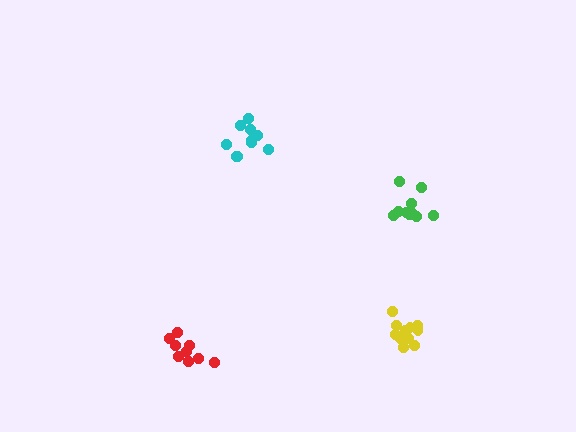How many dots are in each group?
Group 1: 12 dots, Group 2: 10 dots, Group 3: 10 dots, Group 4: 10 dots (42 total).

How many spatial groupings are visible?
There are 4 spatial groupings.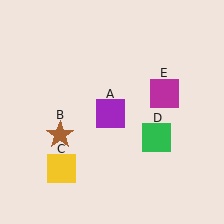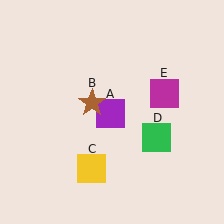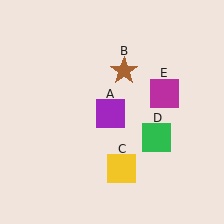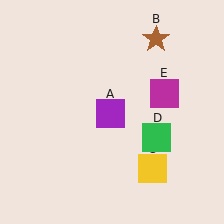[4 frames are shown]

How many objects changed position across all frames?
2 objects changed position: brown star (object B), yellow square (object C).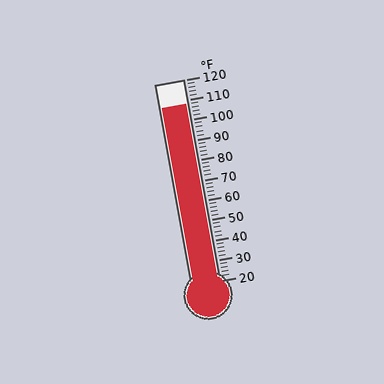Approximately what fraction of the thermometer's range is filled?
The thermometer is filled to approximately 90% of its range.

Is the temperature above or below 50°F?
The temperature is above 50°F.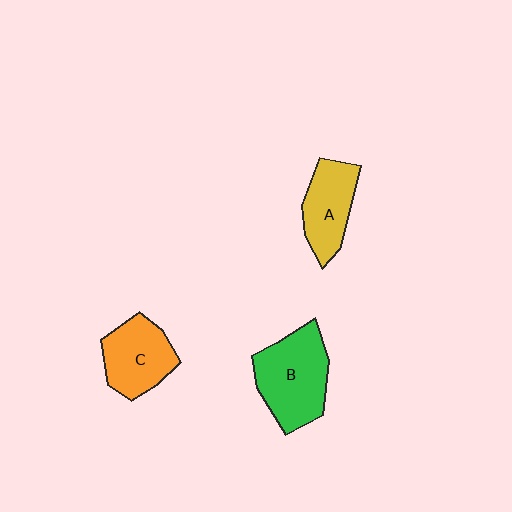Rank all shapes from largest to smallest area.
From largest to smallest: B (green), C (orange), A (yellow).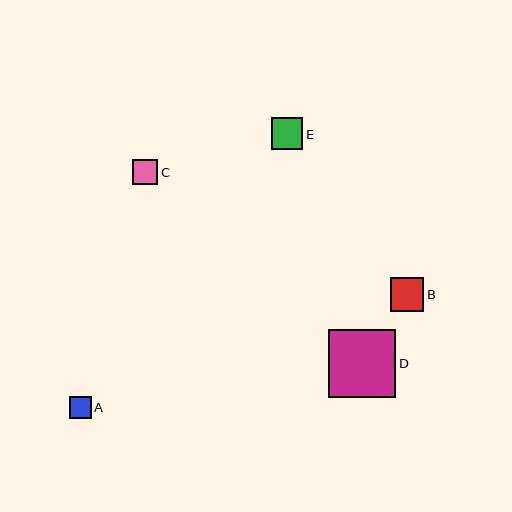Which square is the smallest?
Square A is the smallest with a size of approximately 22 pixels.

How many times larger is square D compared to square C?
Square D is approximately 2.7 times the size of square C.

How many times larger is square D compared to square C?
Square D is approximately 2.7 times the size of square C.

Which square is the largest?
Square D is the largest with a size of approximately 67 pixels.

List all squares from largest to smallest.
From largest to smallest: D, B, E, C, A.